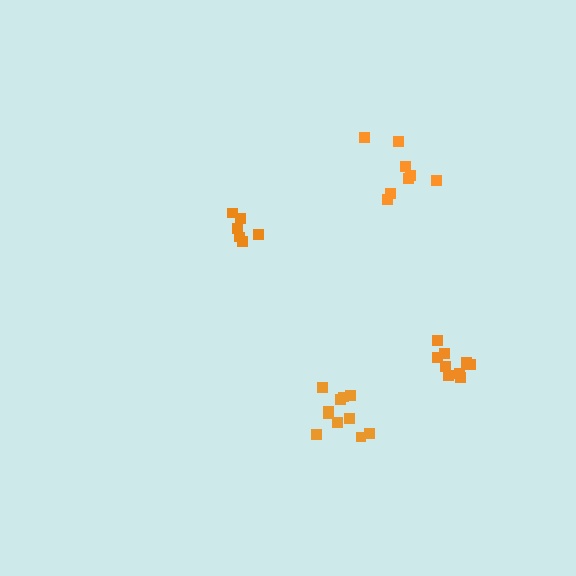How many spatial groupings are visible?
There are 4 spatial groupings.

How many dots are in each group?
Group 1: 8 dots, Group 2: 9 dots, Group 3: 6 dots, Group 4: 11 dots (34 total).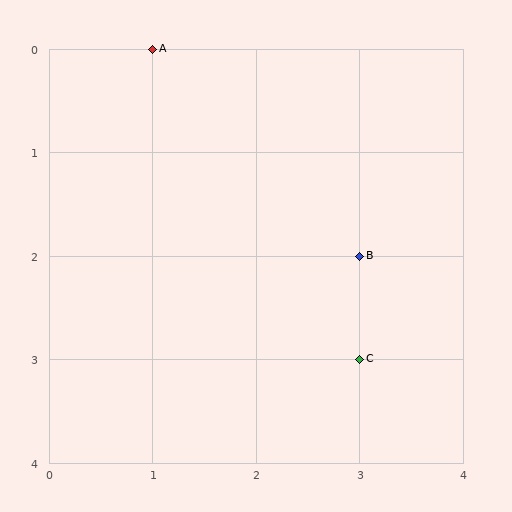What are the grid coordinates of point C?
Point C is at grid coordinates (3, 3).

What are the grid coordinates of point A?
Point A is at grid coordinates (1, 0).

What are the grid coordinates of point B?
Point B is at grid coordinates (3, 2).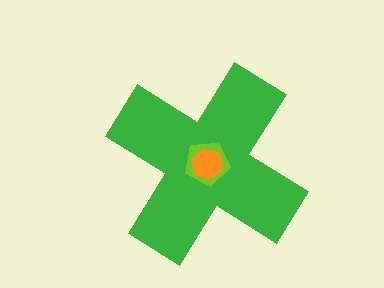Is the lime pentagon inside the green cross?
Yes.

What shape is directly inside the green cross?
The lime pentagon.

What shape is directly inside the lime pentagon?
The orange hexagon.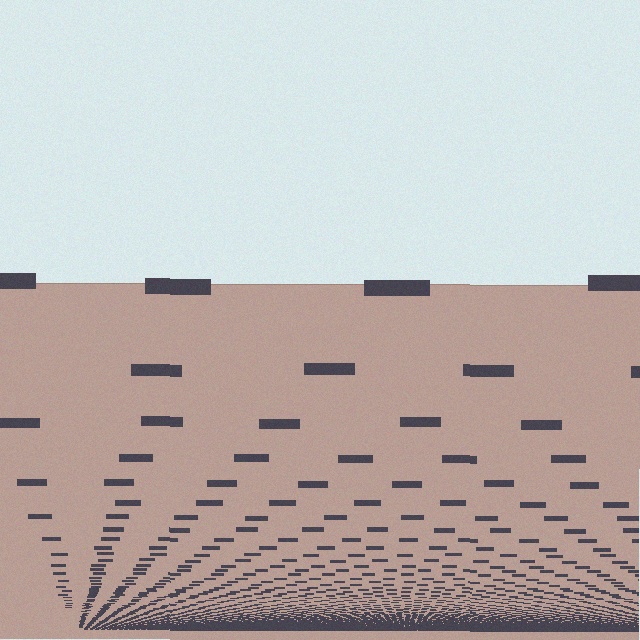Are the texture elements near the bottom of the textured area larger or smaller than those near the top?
Smaller. The gradient is inverted — elements near the bottom are smaller and denser.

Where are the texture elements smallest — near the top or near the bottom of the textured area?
Near the bottom.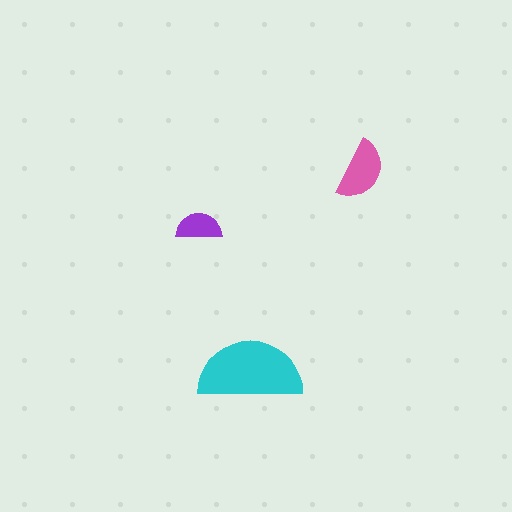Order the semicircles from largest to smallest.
the cyan one, the pink one, the purple one.